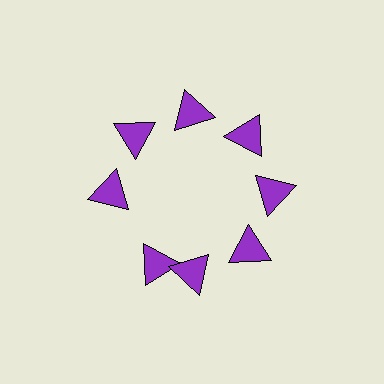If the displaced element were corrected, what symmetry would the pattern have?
It would have 8-fold rotational symmetry — the pattern would map onto itself every 45 degrees.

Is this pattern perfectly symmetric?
No. The 8 purple triangles are arranged in a ring, but one element near the 8 o'clock position is rotated out of alignment along the ring, breaking the 8-fold rotational symmetry.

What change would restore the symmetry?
The symmetry would be restored by rotating it back into even spacing with its neighbors so that all 8 triangles sit at equal angles and equal distance from the center.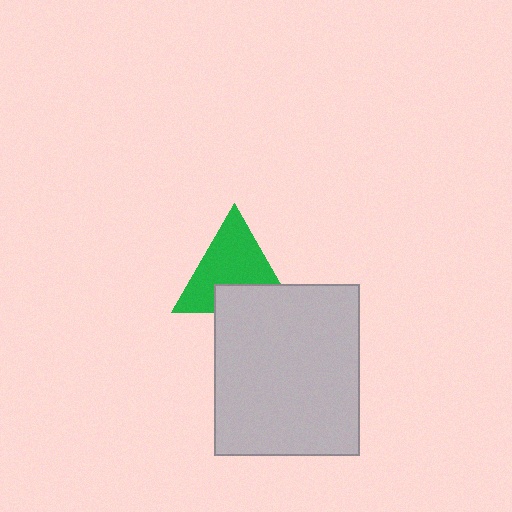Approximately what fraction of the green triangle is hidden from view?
Roughly 32% of the green triangle is hidden behind the light gray rectangle.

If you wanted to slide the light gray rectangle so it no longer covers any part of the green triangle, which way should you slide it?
Slide it down — that is the most direct way to separate the two shapes.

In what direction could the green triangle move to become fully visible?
The green triangle could move up. That would shift it out from behind the light gray rectangle entirely.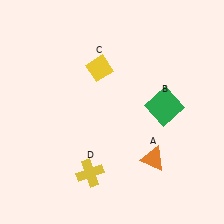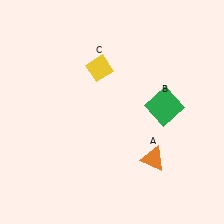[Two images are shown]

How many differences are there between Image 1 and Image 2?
There is 1 difference between the two images.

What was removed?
The yellow cross (D) was removed in Image 2.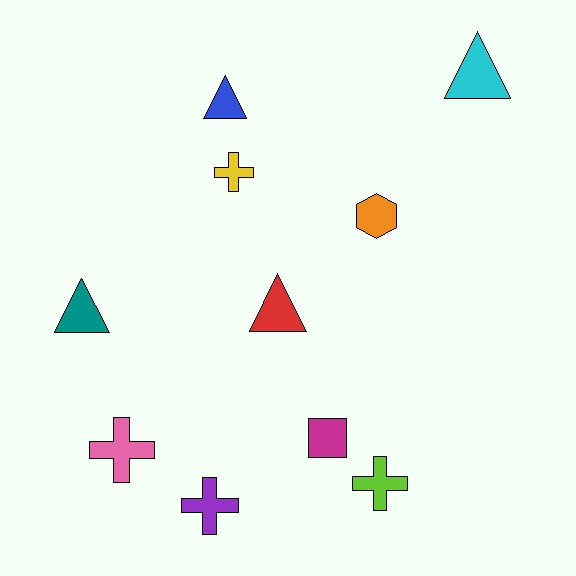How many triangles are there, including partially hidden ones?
There are 4 triangles.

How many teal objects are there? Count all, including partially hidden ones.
There is 1 teal object.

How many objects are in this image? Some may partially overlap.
There are 10 objects.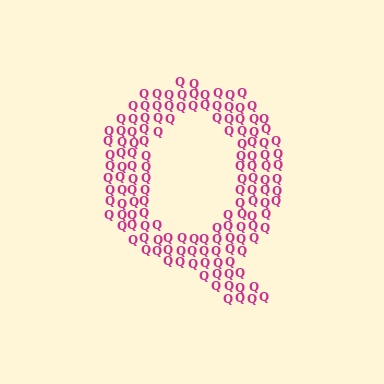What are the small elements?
The small elements are letter Q's.